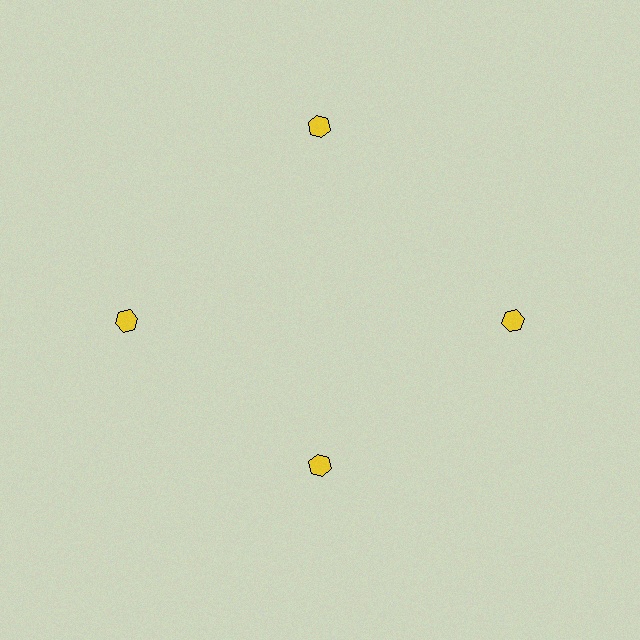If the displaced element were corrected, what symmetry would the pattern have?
It would have 4-fold rotational symmetry — the pattern would map onto itself every 90 degrees.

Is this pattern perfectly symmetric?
No. The 4 yellow hexagons are arranged in a ring, but one element near the 6 o'clock position is pulled inward toward the center, breaking the 4-fold rotational symmetry.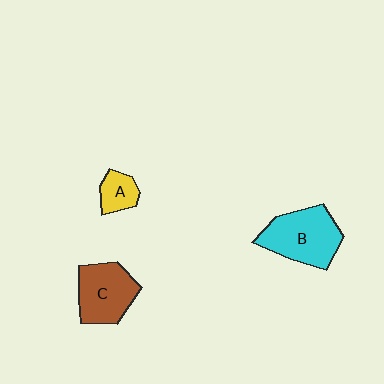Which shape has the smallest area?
Shape A (yellow).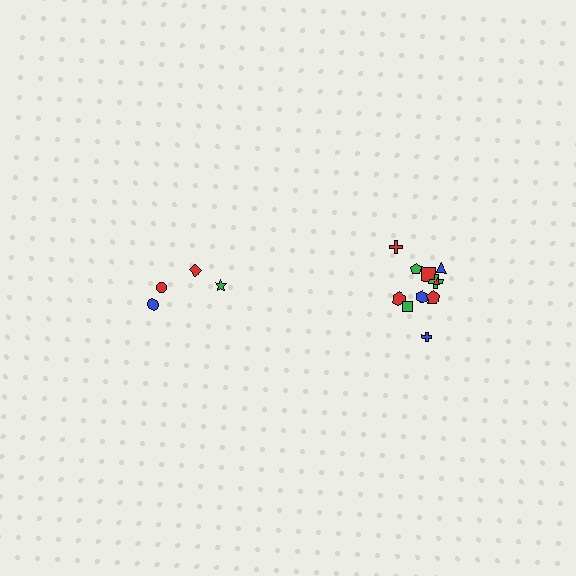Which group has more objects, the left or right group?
The right group.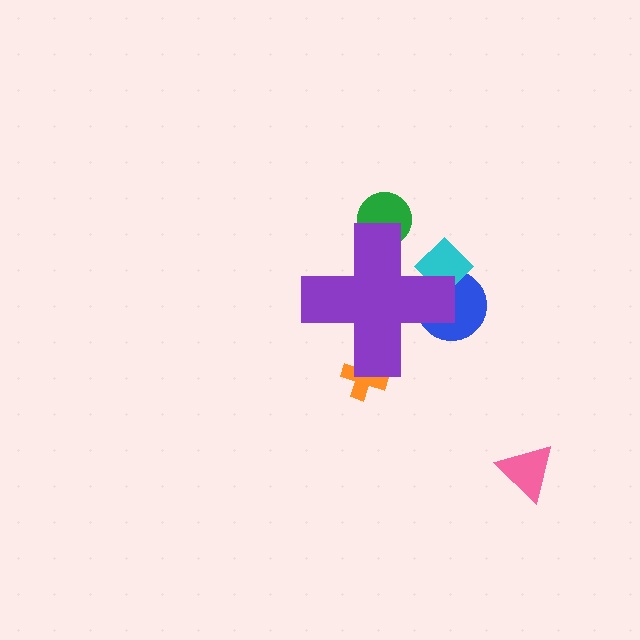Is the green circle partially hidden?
Yes, the green circle is partially hidden behind the purple cross.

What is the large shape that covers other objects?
A purple cross.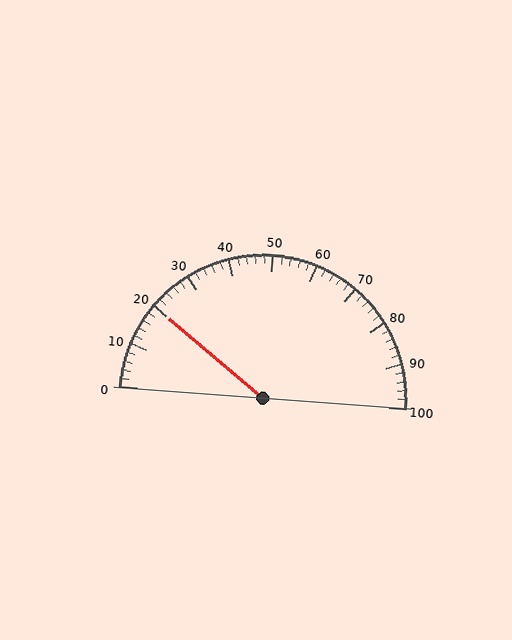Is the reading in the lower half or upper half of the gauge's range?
The reading is in the lower half of the range (0 to 100).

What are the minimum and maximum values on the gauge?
The gauge ranges from 0 to 100.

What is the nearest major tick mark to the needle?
The nearest major tick mark is 20.